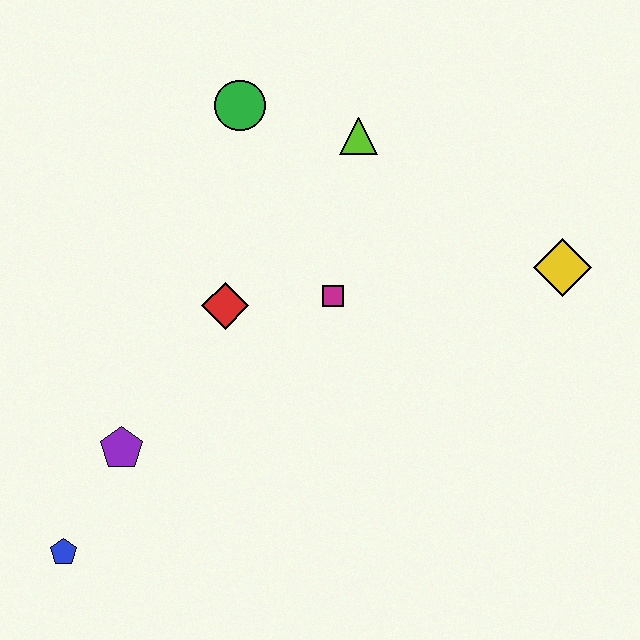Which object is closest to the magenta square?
The red diamond is closest to the magenta square.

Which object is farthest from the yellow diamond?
The blue pentagon is farthest from the yellow diamond.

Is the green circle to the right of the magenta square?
No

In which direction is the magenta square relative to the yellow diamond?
The magenta square is to the left of the yellow diamond.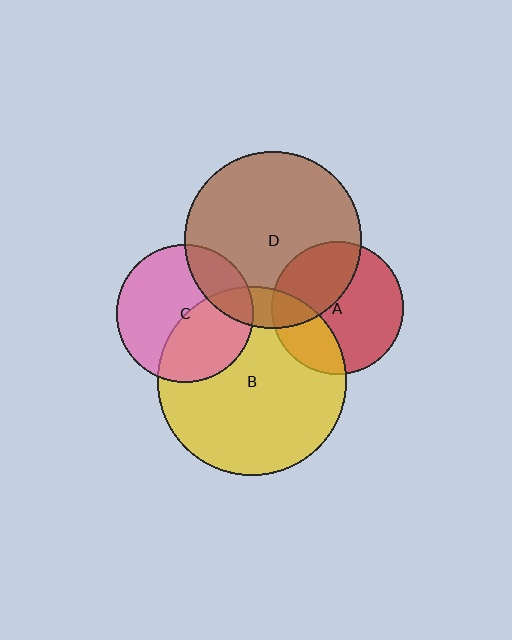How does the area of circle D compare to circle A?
Approximately 1.8 times.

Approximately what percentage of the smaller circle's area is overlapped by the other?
Approximately 15%.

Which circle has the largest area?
Circle B (yellow).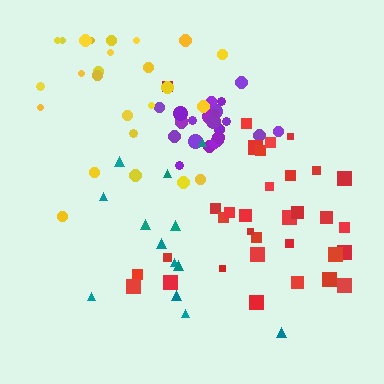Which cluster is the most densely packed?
Purple.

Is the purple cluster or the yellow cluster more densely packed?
Purple.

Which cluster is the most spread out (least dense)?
Teal.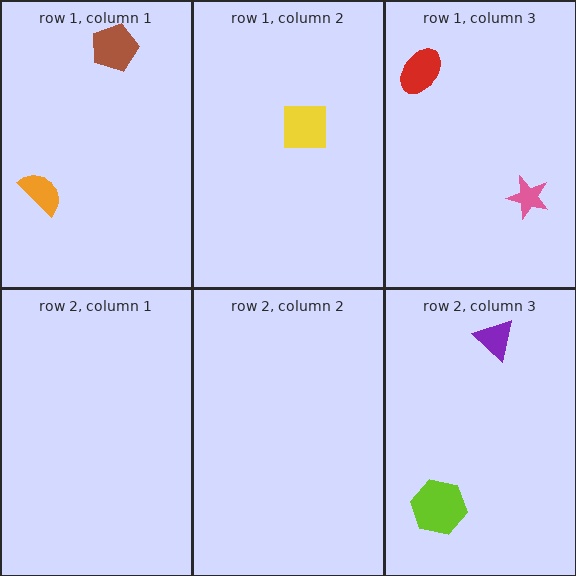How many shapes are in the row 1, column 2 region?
1.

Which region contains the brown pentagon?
The row 1, column 1 region.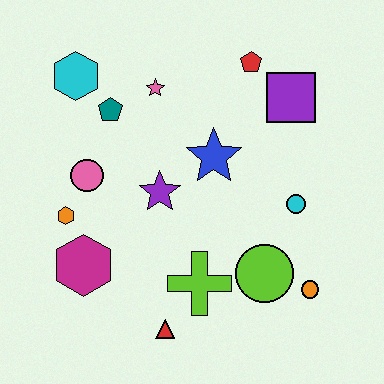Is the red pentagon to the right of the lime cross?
Yes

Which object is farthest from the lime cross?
The cyan hexagon is farthest from the lime cross.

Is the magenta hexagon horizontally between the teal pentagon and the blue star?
No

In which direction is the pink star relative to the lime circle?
The pink star is above the lime circle.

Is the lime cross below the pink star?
Yes